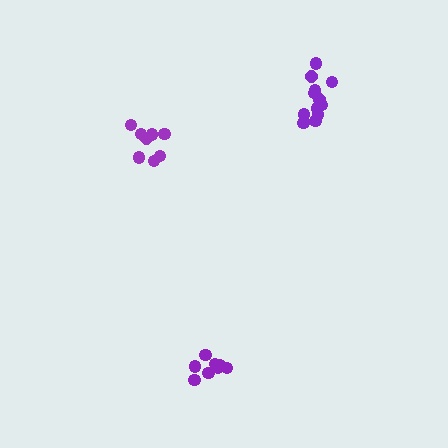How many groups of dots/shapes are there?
There are 3 groups.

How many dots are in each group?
Group 1: 8 dots, Group 2: 8 dots, Group 3: 12 dots (28 total).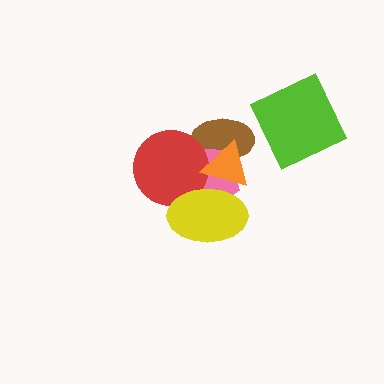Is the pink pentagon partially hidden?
Yes, it is partially covered by another shape.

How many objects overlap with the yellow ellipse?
3 objects overlap with the yellow ellipse.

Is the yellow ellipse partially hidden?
Yes, it is partially covered by another shape.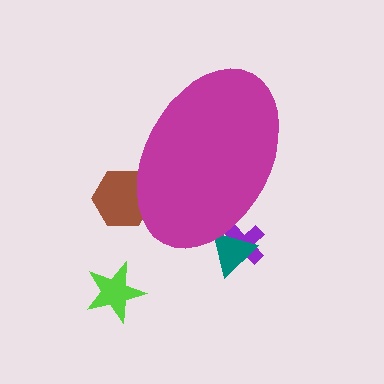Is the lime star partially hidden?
No, the lime star is fully visible.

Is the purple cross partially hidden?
Yes, the purple cross is partially hidden behind the magenta ellipse.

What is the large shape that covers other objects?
A magenta ellipse.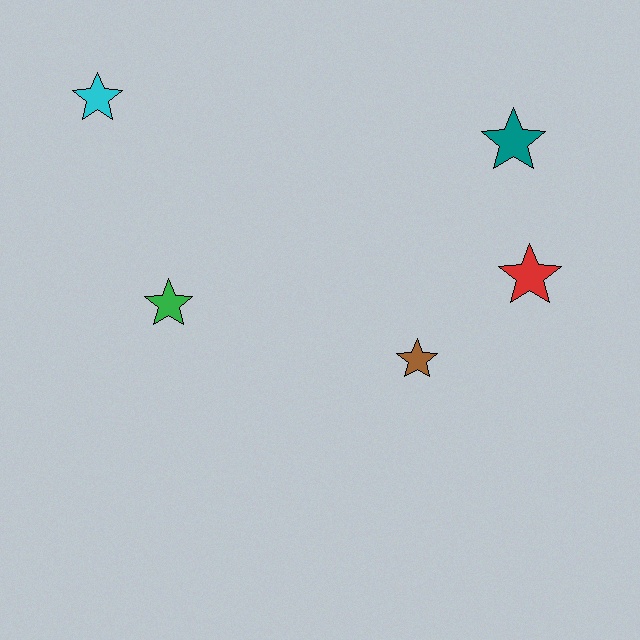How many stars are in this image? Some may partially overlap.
There are 5 stars.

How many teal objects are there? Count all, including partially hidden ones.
There is 1 teal object.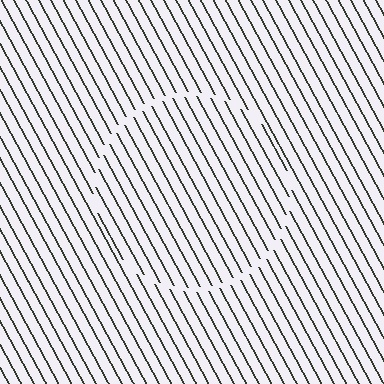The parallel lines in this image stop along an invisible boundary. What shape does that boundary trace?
An illusory circle. The interior of the shape contains the same grating, shifted by half a period — the contour is defined by the phase discontinuity where line-ends from the inner and outer gratings abut.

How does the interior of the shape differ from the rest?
The interior of the shape contains the same grating, shifted by half a period — the contour is defined by the phase discontinuity where line-ends from the inner and outer gratings abut.